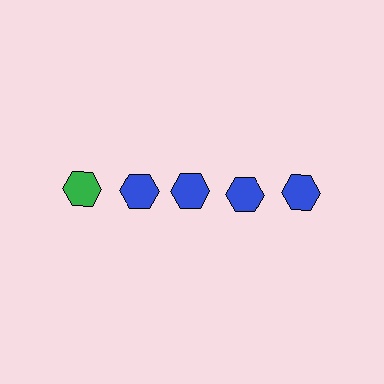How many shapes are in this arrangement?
There are 5 shapes arranged in a grid pattern.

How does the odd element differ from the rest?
It has a different color: green instead of blue.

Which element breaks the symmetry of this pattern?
The green hexagon in the top row, leftmost column breaks the symmetry. All other shapes are blue hexagons.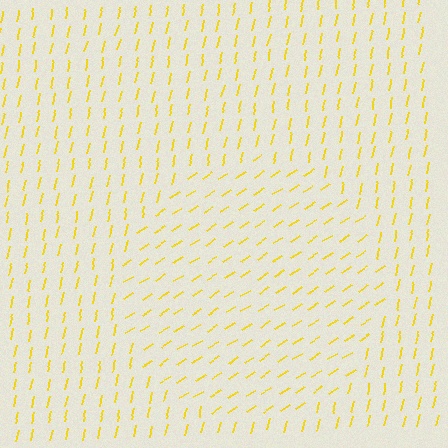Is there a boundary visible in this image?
Yes, there is a texture boundary formed by a change in line orientation.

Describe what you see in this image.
The image is filled with small yellow line segments. A circle region in the image has lines oriented differently from the surrounding lines, creating a visible texture boundary.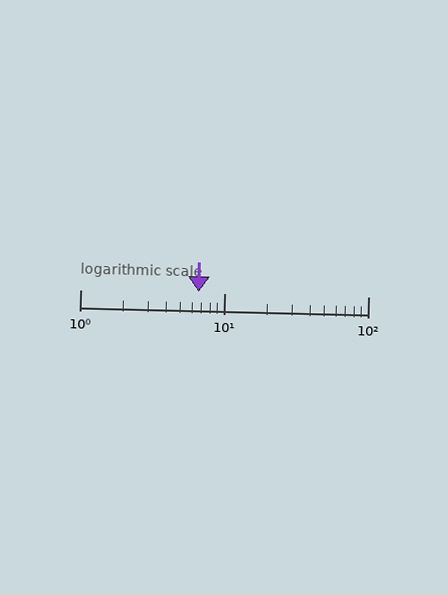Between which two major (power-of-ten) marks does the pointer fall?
The pointer is between 1 and 10.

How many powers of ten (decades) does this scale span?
The scale spans 2 decades, from 1 to 100.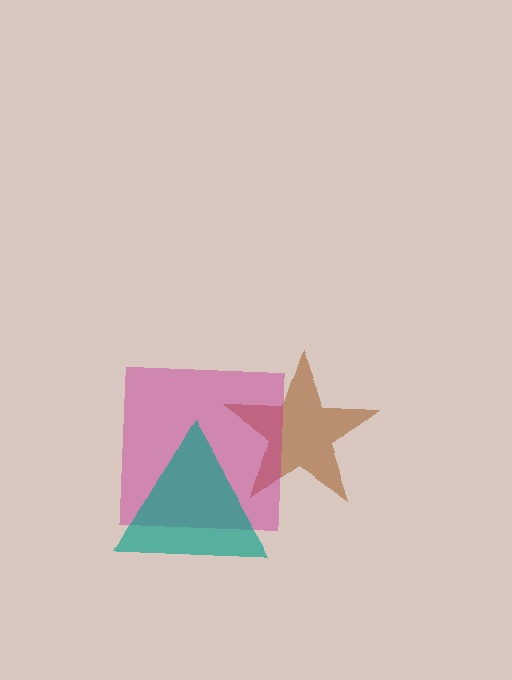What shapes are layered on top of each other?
The layered shapes are: a brown star, a magenta square, a teal triangle.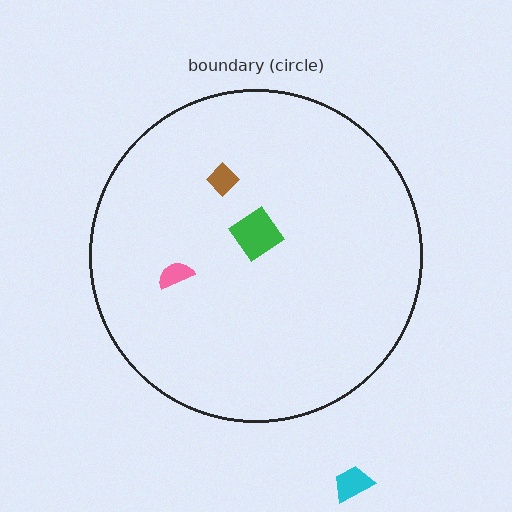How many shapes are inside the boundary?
3 inside, 1 outside.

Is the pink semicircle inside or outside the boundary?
Inside.